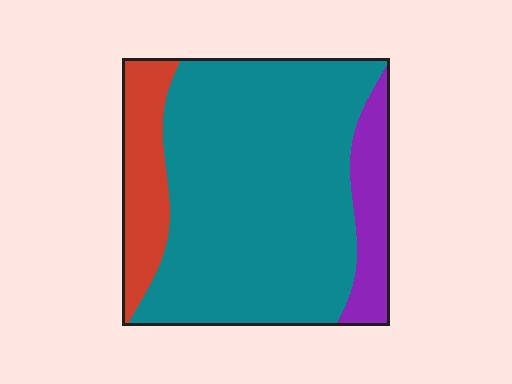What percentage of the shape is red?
Red covers 15% of the shape.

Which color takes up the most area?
Teal, at roughly 75%.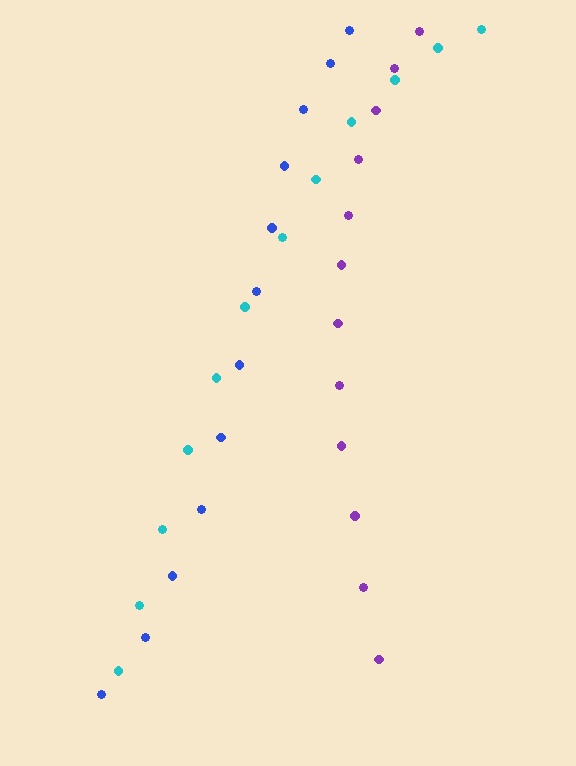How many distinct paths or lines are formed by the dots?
There are 3 distinct paths.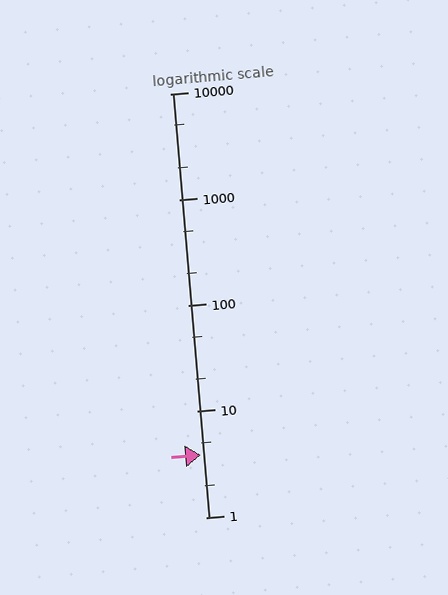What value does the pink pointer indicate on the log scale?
The pointer indicates approximately 3.9.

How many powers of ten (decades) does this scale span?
The scale spans 4 decades, from 1 to 10000.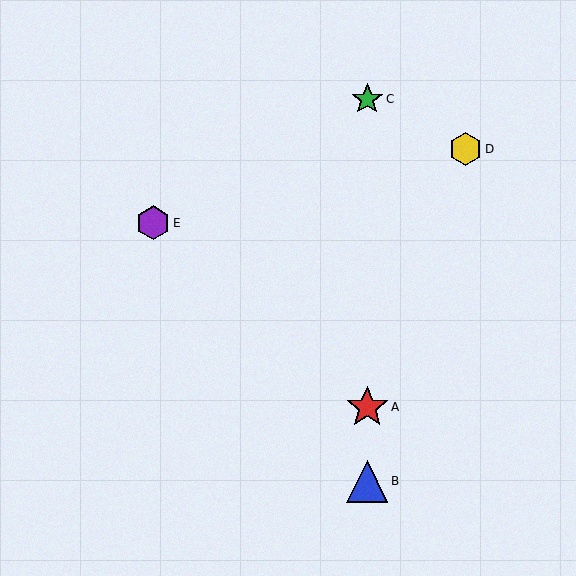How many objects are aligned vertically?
3 objects (A, B, C) are aligned vertically.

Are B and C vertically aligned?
Yes, both are at x≈367.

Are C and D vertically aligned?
No, C is at x≈367 and D is at x≈466.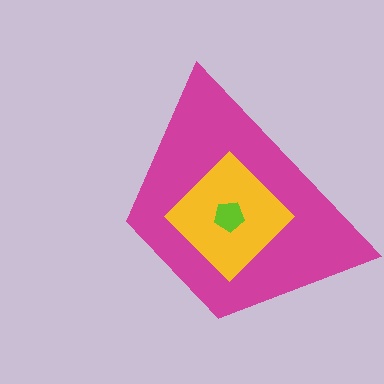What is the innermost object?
The lime pentagon.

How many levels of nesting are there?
3.